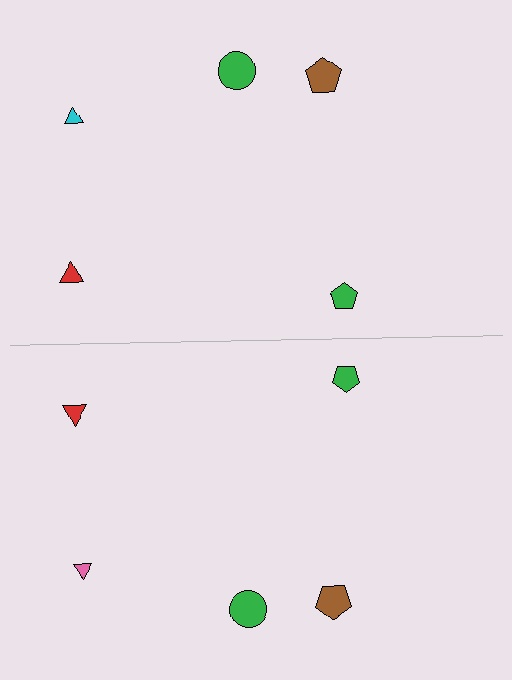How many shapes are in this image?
There are 10 shapes in this image.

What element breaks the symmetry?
The pink triangle on the bottom side breaks the symmetry — its mirror counterpart is cyan.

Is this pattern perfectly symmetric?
No, the pattern is not perfectly symmetric. The pink triangle on the bottom side breaks the symmetry — its mirror counterpart is cyan.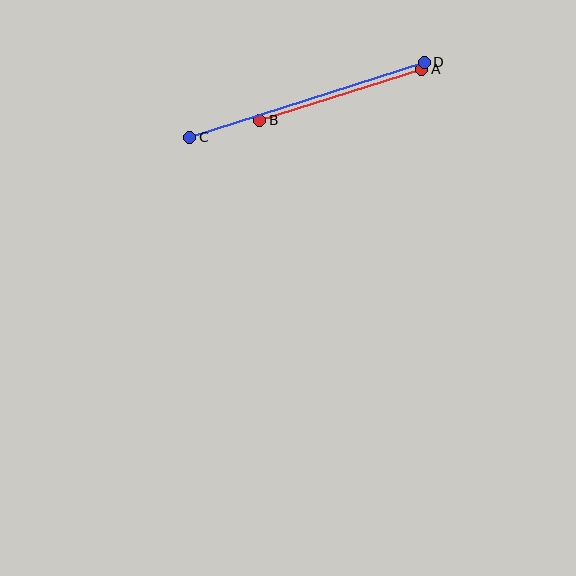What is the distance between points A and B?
The distance is approximately 170 pixels.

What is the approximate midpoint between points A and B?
The midpoint is at approximately (341, 95) pixels.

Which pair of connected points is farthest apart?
Points C and D are farthest apart.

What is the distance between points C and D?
The distance is approximately 246 pixels.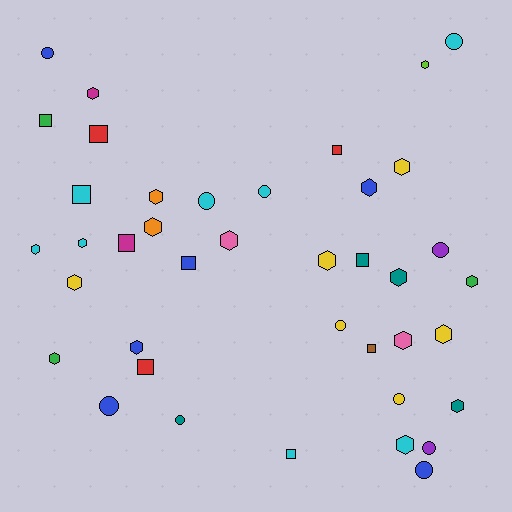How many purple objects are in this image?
There are 2 purple objects.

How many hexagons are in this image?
There are 19 hexagons.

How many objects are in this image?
There are 40 objects.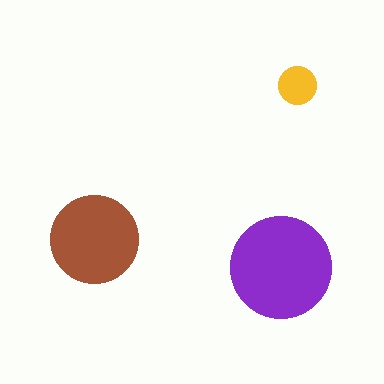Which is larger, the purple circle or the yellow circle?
The purple one.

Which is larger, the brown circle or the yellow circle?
The brown one.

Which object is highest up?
The yellow circle is topmost.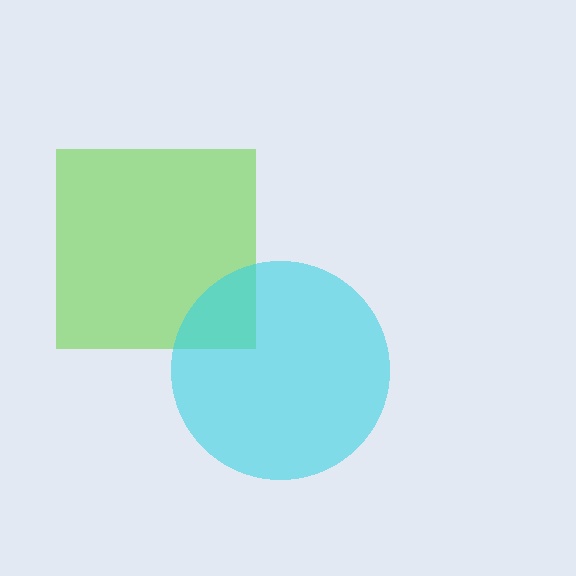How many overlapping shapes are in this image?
There are 2 overlapping shapes in the image.